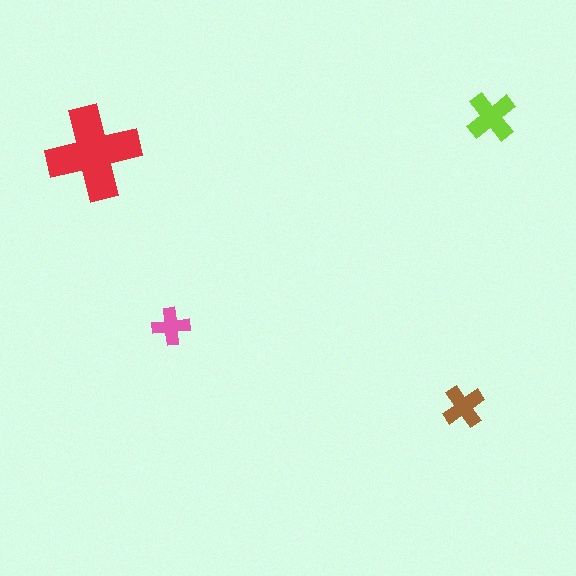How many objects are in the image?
There are 4 objects in the image.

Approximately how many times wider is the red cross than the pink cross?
About 2.5 times wider.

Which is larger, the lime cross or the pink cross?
The lime one.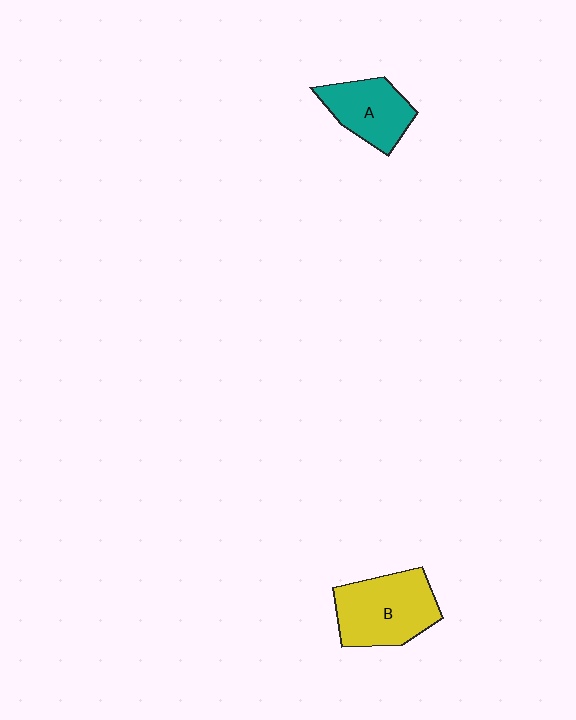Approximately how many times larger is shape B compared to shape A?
Approximately 1.4 times.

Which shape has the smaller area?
Shape A (teal).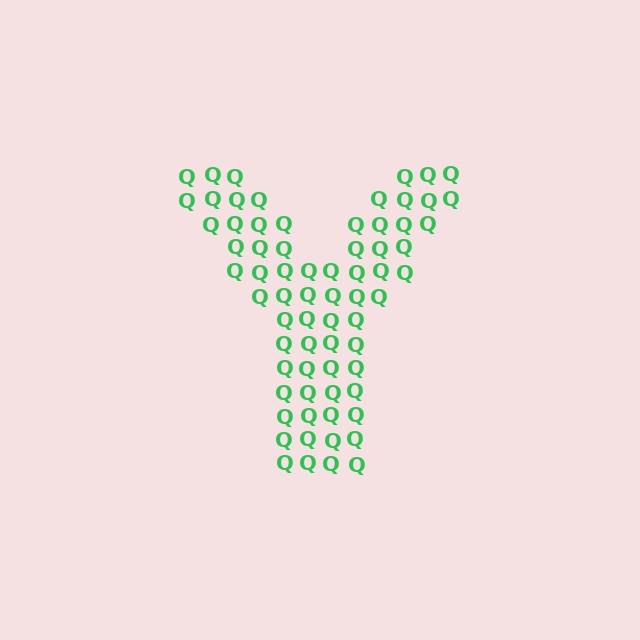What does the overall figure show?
The overall figure shows the letter Y.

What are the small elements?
The small elements are letter Q's.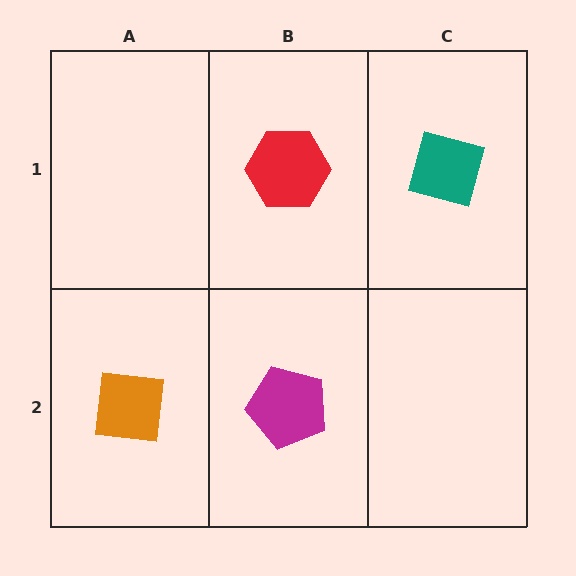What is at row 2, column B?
A magenta pentagon.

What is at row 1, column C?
A teal square.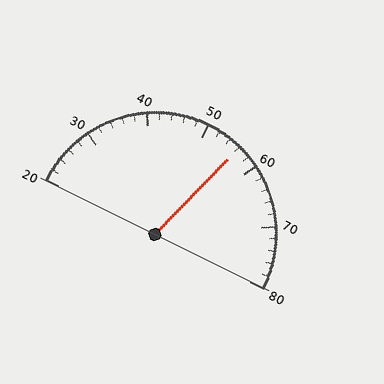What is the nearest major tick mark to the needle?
The nearest major tick mark is 60.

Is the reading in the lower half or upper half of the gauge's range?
The reading is in the upper half of the range (20 to 80).